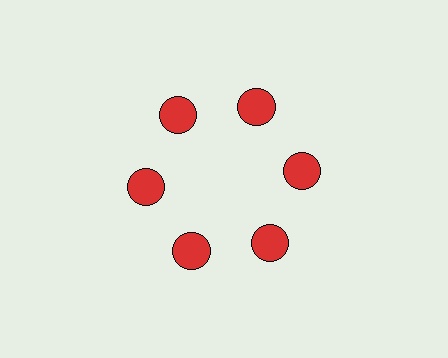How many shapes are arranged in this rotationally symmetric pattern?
There are 6 shapes, arranged in 6 groups of 1.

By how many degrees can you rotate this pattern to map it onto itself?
The pattern maps onto itself every 60 degrees of rotation.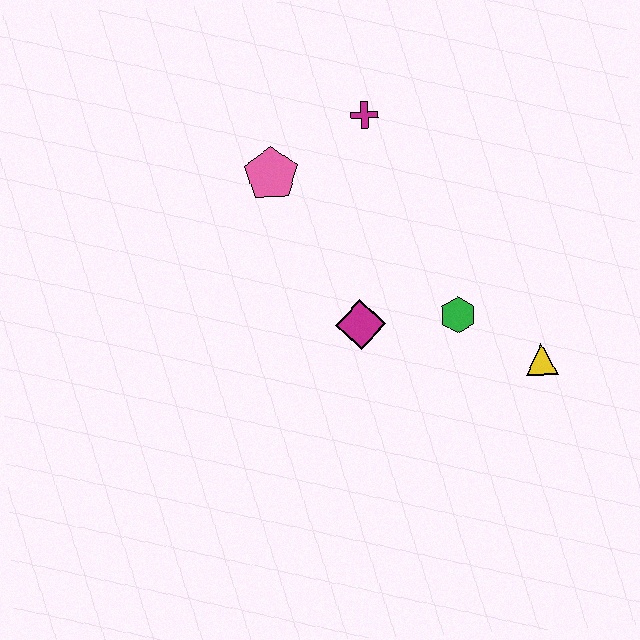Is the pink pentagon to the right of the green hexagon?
No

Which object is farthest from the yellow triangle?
The pink pentagon is farthest from the yellow triangle.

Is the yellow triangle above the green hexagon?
No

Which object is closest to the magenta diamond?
The green hexagon is closest to the magenta diamond.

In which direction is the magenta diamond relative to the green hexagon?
The magenta diamond is to the left of the green hexagon.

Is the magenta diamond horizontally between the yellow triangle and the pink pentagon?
Yes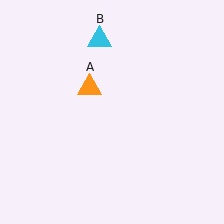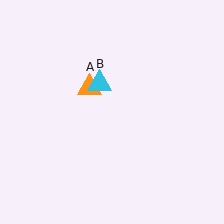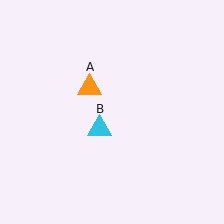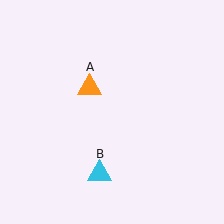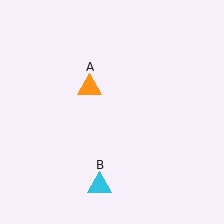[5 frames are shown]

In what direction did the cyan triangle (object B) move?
The cyan triangle (object B) moved down.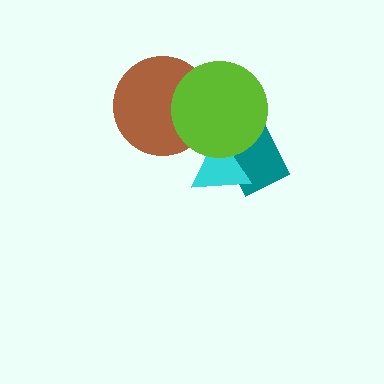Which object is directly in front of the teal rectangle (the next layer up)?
The cyan triangle is directly in front of the teal rectangle.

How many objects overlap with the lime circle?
3 objects overlap with the lime circle.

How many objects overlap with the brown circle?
1 object overlaps with the brown circle.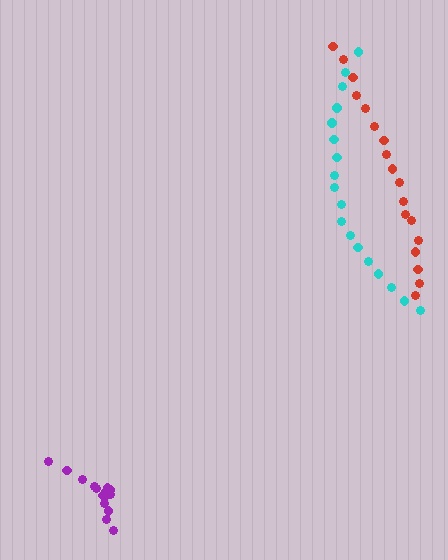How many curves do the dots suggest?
There are 3 distinct paths.